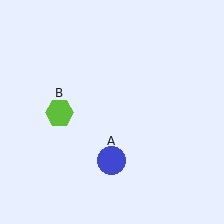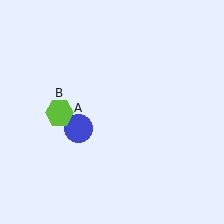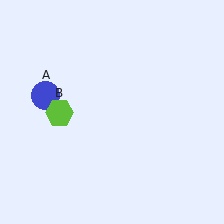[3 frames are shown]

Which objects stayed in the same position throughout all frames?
Lime hexagon (object B) remained stationary.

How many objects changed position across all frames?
1 object changed position: blue circle (object A).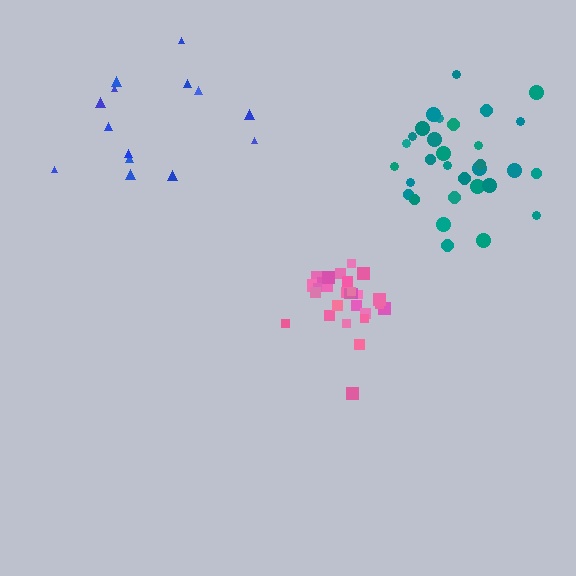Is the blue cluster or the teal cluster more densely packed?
Teal.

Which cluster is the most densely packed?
Pink.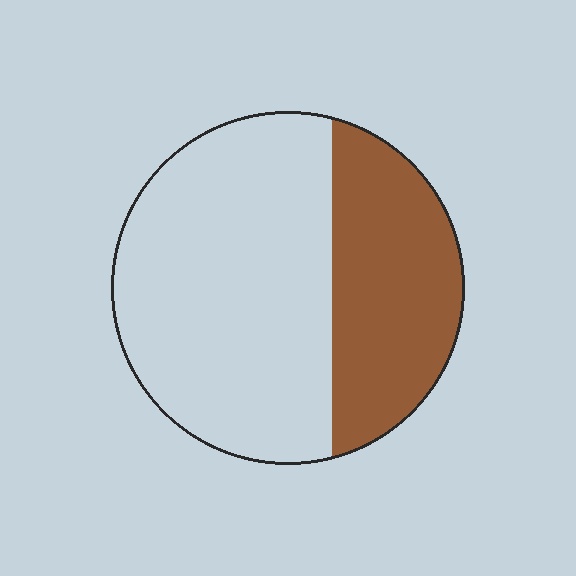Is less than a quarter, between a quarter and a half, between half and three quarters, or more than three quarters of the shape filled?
Between a quarter and a half.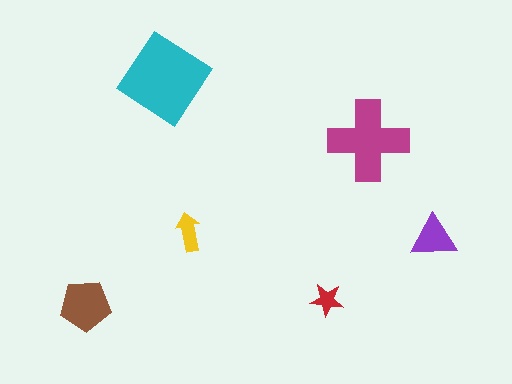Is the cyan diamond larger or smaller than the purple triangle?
Larger.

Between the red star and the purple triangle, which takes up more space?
The purple triangle.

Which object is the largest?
The cyan diamond.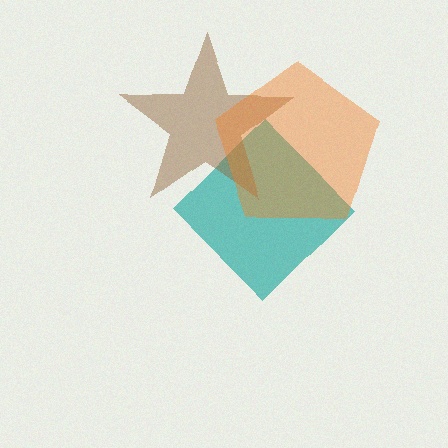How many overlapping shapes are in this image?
There are 3 overlapping shapes in the image.